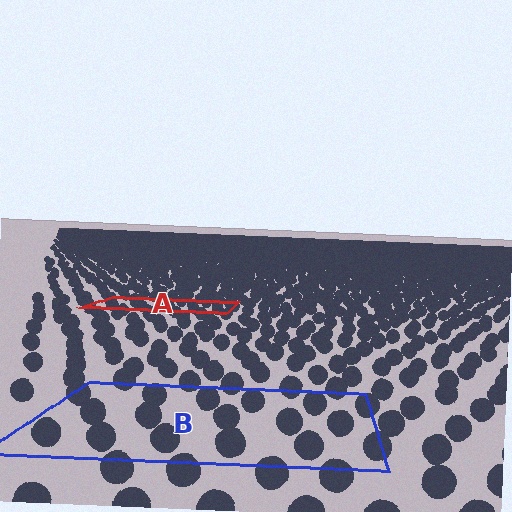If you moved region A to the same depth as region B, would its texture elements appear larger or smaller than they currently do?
They would appear larger. At a closer depth, the same texture elements are projected at a bigger on-screen size.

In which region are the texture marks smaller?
The texture marks are smaller in region A, because it is farther away.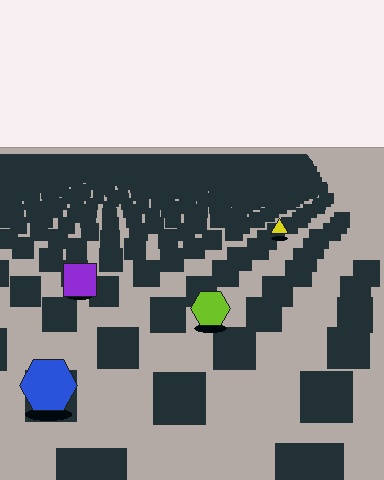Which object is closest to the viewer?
The blue hexagon is closest. The texture marks near it are larger and more spread out.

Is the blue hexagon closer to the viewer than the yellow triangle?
Yes. The blue hexagon is closer — you can tell from the texture gradient: the ground texture is coarser near it.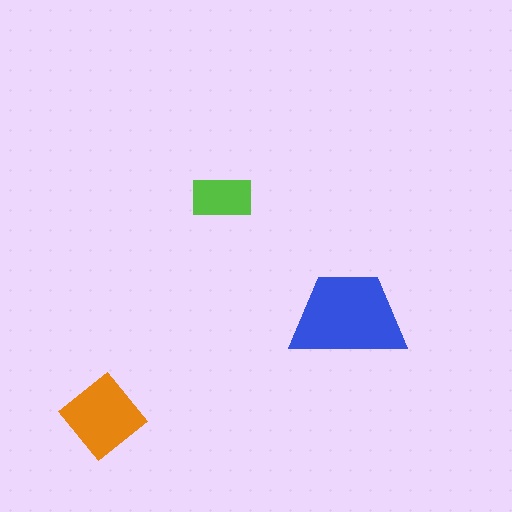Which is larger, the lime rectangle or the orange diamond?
The orange diamond.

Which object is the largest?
The blue trapezoid.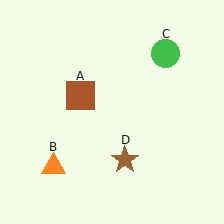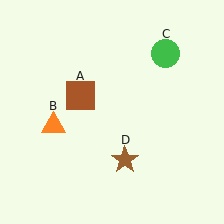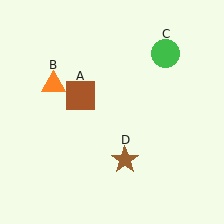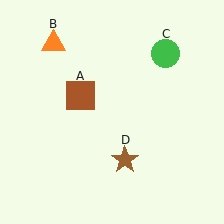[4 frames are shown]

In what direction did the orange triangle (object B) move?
The orange triangle (object B) moved up.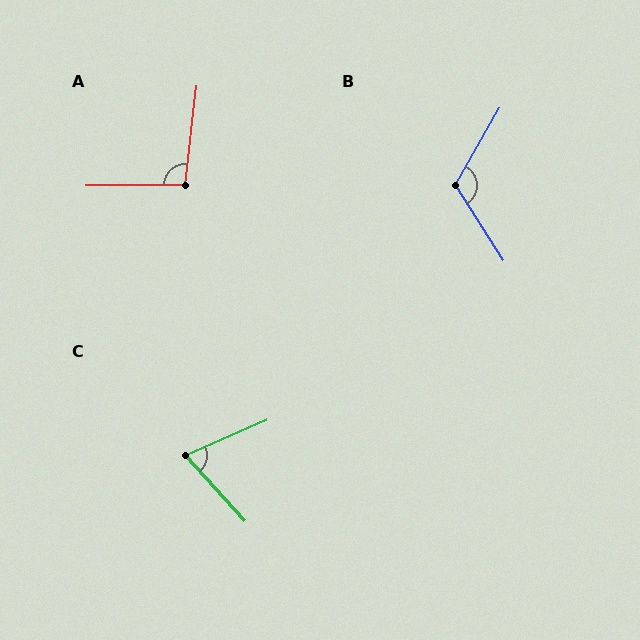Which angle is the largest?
B, at approximately 118 degrees.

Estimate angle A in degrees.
Approximately 97 degrees.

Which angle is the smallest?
C, at approximately 72 degrees.